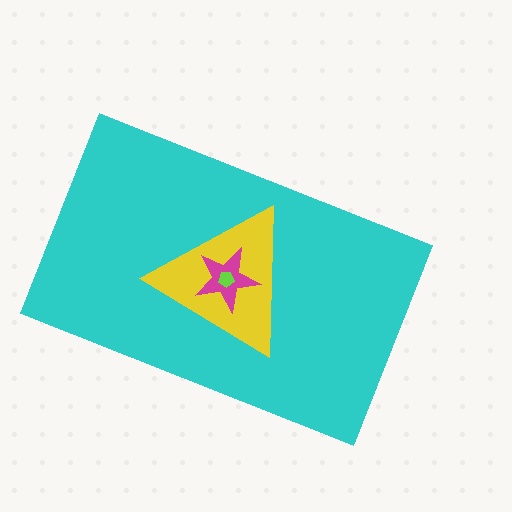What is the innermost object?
The lime pentagon.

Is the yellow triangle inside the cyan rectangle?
Yes.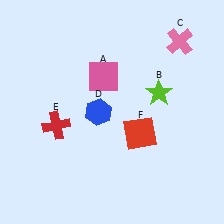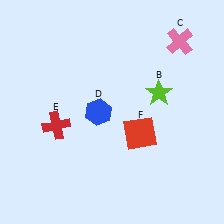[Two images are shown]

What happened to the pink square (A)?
The pink square (A) was removed in Image 2. It was in the top-left area of Image 1.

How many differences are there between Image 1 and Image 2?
There is 1 difference between the two images.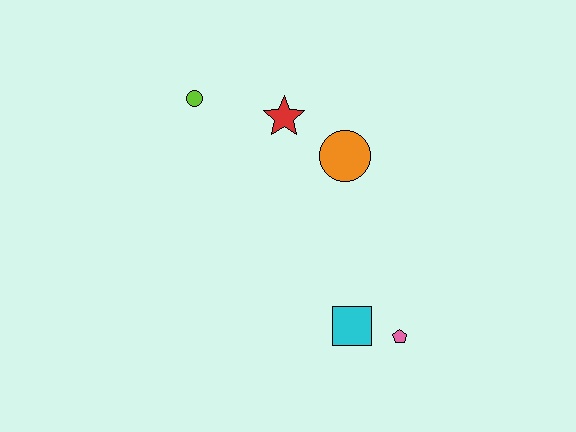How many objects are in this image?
There are 5 objects.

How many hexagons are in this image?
There are no hexagons.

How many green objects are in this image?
There are no green objects.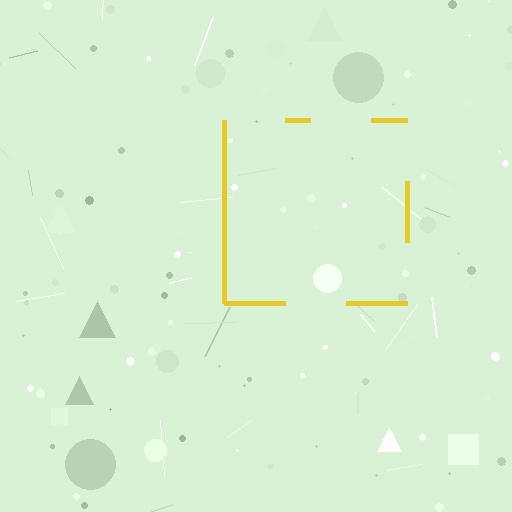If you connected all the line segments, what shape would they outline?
They would outline a square.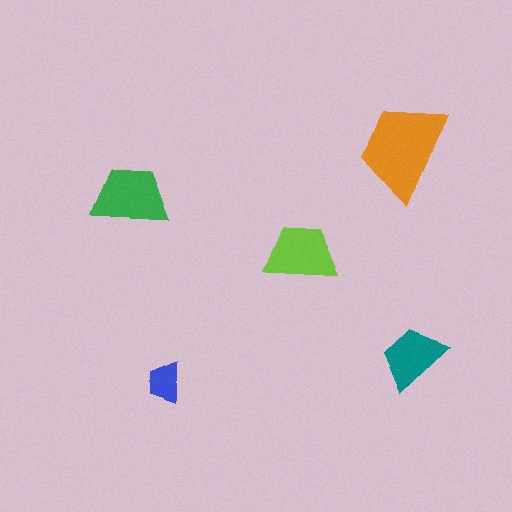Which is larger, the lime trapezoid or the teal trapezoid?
The lime one.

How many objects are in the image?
There are 5 objects in the image.